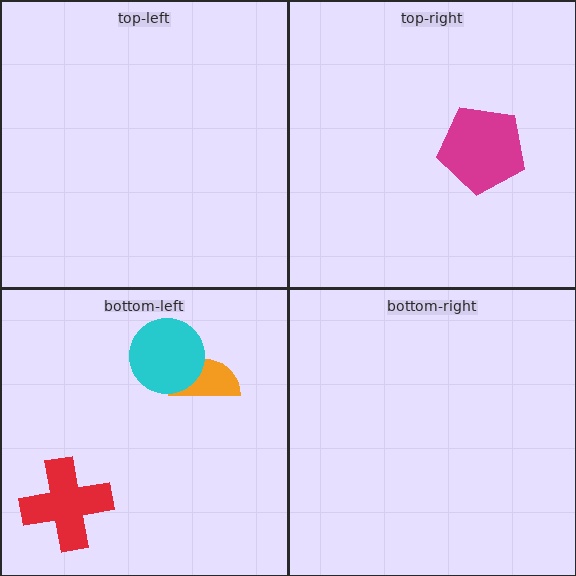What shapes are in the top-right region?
The magenta pentagon.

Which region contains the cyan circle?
The bottom-left region.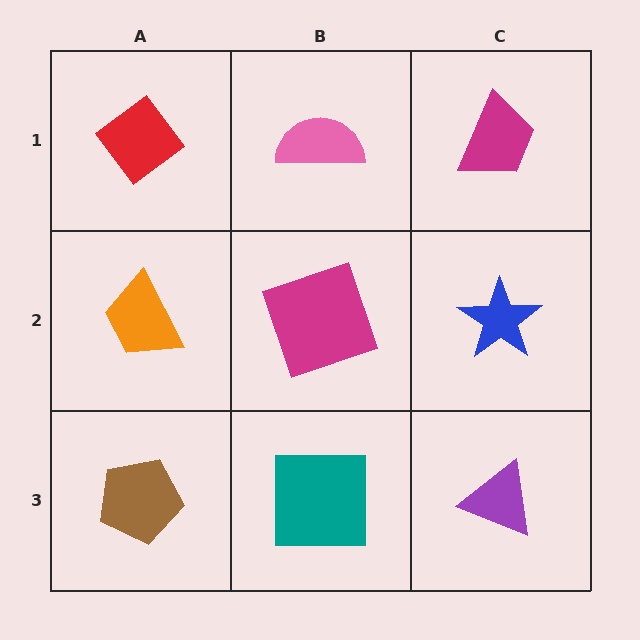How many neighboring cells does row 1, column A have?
2.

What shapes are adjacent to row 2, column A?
A red diamond (row 1, column A), a brown pentagon (row 3, column A), a magenta square (row 2, column B).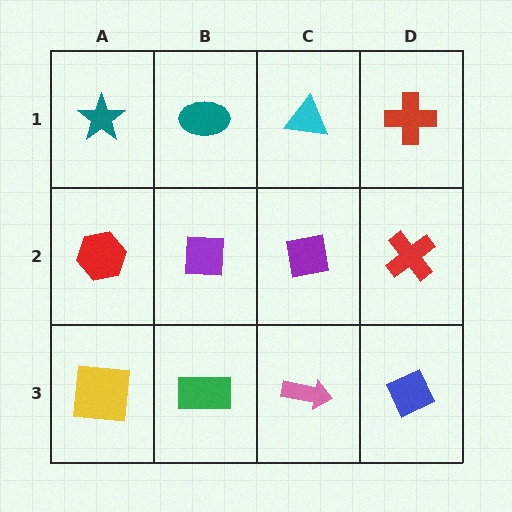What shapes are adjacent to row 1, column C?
A purple square (row 2, column C), a teal ellipse (row 1, column B), a red cross (row 1, column D).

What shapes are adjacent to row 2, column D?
A red cross (row 1, column D), a blue diamond (row 3, column D), a purple square (row 2, column C).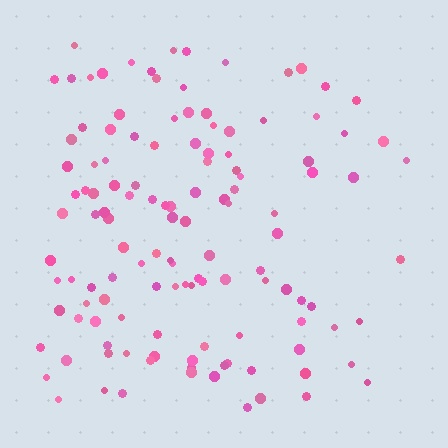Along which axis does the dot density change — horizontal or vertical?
Horizontal.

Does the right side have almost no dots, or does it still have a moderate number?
Still a moderate number, just noticeably fewer than the left.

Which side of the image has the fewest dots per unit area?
The right.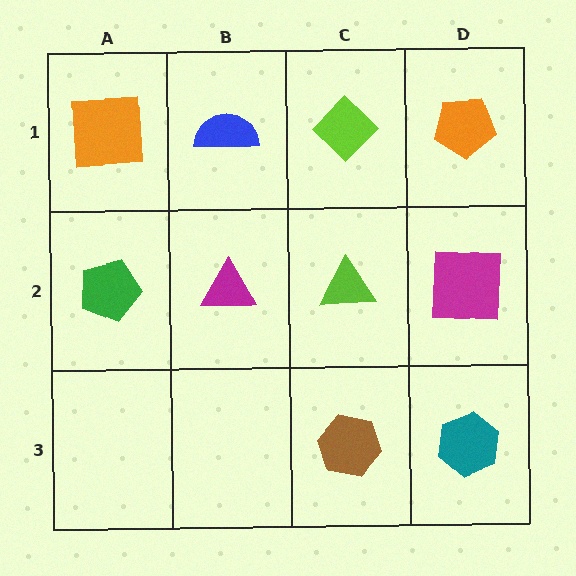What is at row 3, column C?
A brown hexagon.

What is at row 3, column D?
A teal hexagon.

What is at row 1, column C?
A lime diamond.